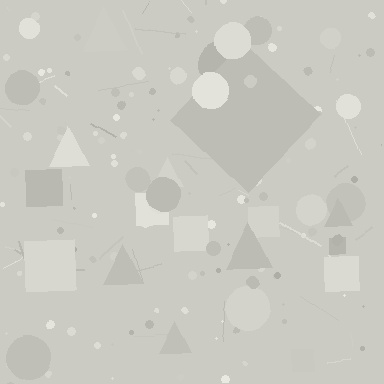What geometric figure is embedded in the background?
A diamond is embedded in the background.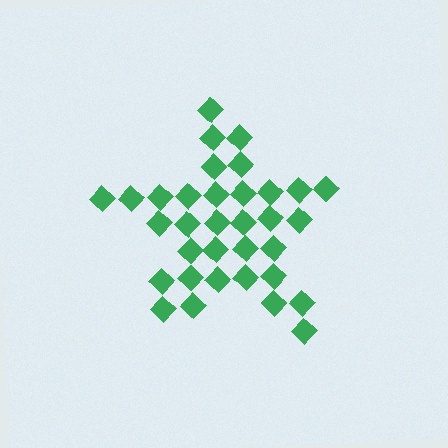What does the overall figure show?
The overall figure shows a star.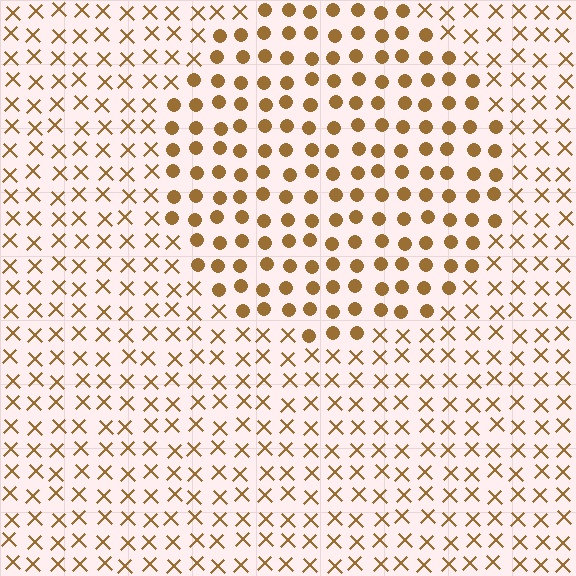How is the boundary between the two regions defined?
The boundary is defined by a change in element shape: circles inside vs. X marks outside. All elements share the same color and spacing.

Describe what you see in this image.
The image is filled with small brown elements arranged in a uniform grid. A circle-shaped region contains circles, while the surrounding area contains X marks. The boundary is defined purely by the change in element shape.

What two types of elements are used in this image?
The image uses circles inside the circle region and X marks outside it.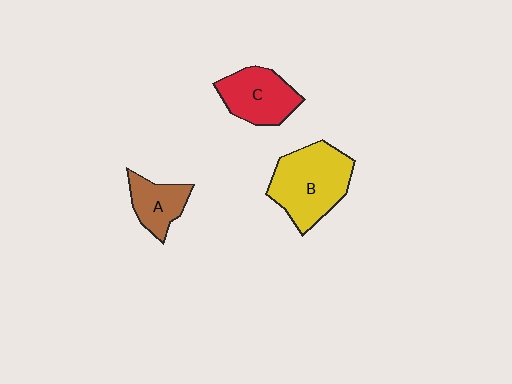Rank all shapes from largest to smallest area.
From largest to smallest: B (yellow), C (red), A (brown).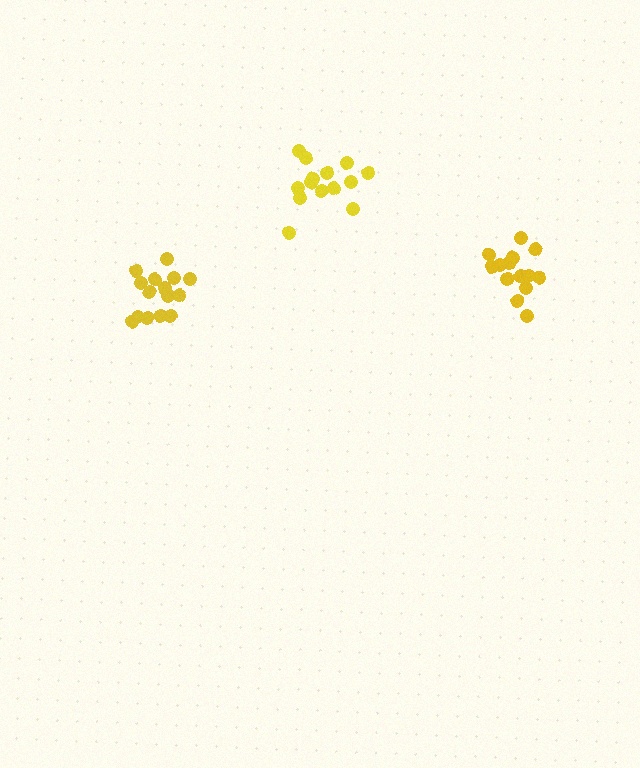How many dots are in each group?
Group 1: 14 dots, Group 2: 15 dots, Group 3: 14 dots (43 total).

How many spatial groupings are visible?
There are 3 spatial groupings.